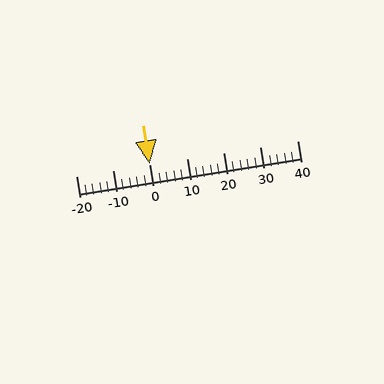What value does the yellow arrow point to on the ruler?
The yellow arrow points to approximately 0.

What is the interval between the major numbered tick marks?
The major tick marks are spaced 10 units apart.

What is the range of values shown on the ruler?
The ruler shows values from -20 to 40.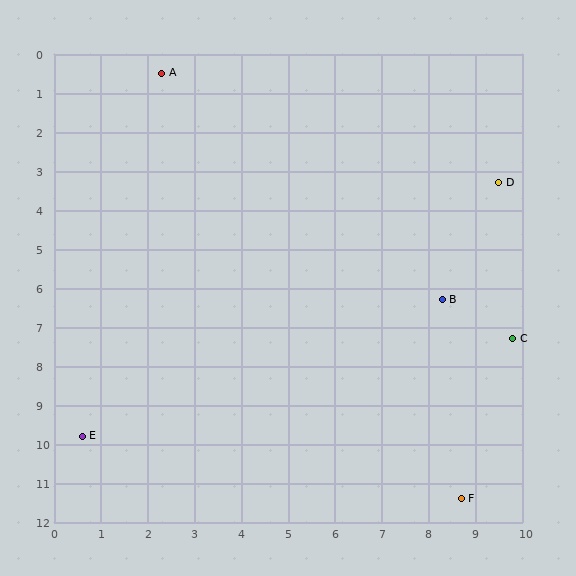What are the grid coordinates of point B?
Point B is at approximately (8.3, 6.3).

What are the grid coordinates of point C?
Point C is at approximately (9.8, 7.3).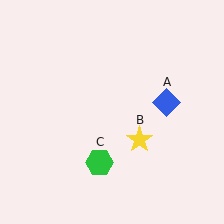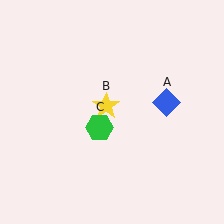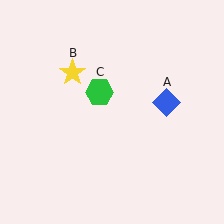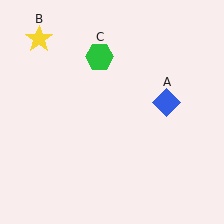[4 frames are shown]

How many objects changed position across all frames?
2 objects changed position: yellow star (object B), green hexagon (object C).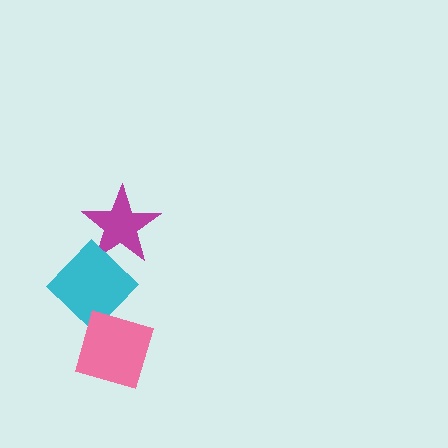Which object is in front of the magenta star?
The cyan diamond is in front of the magenta star.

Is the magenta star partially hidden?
Yes, it is partially covered by another shape.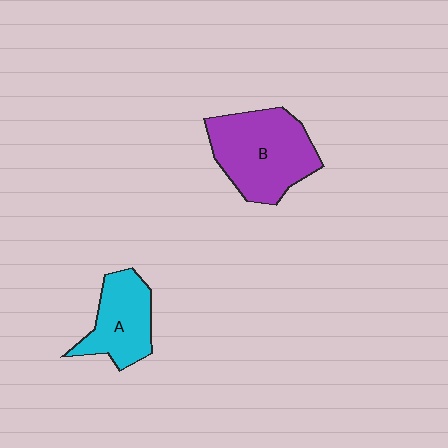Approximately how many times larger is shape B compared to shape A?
Approximately 1.5 times.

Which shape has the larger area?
Shape B (purple).